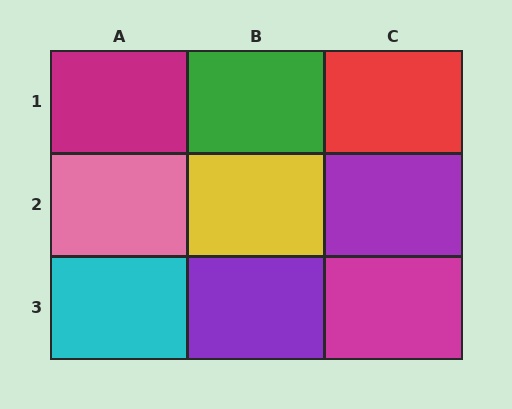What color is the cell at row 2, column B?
Yellow.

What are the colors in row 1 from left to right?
Magenta, green, red.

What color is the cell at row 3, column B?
Purple.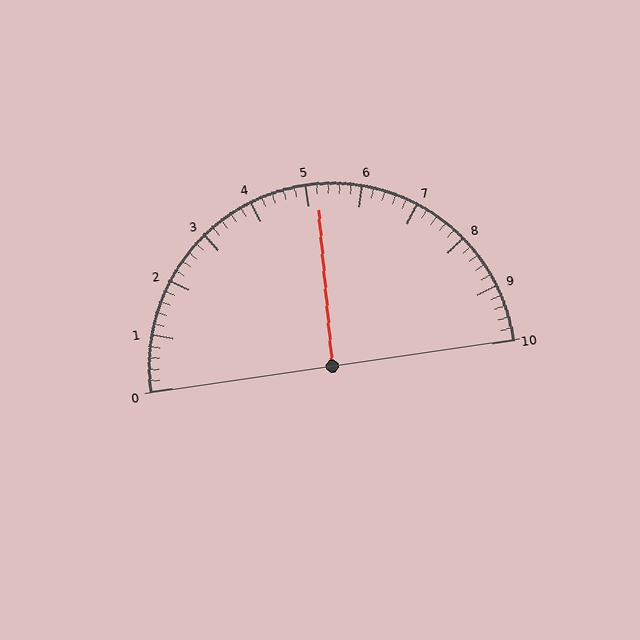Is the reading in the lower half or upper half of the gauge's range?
The reading is in the upper half of the range (0 to 10).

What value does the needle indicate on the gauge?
The needle indicates approximately 5.2.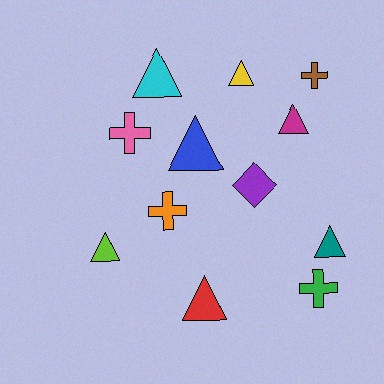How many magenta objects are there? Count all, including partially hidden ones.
There is 1 magenta object.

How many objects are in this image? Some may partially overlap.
There are 12 objects.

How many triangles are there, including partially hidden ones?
There are 7 triangles.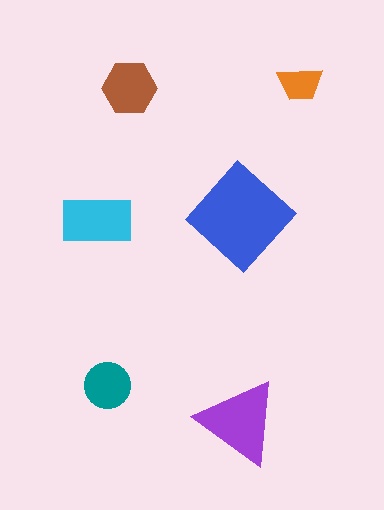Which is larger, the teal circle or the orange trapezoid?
The teal circle.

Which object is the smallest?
The orange trapezoid.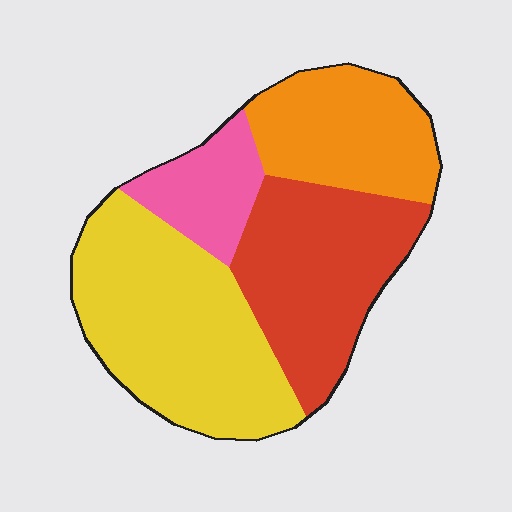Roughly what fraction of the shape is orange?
Orange covers roughly 20% of the shape.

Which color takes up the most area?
Yellow, at roughly 35%.